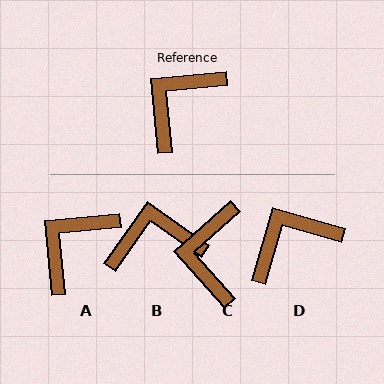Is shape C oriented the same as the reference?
No, it is off by about 36 degrees.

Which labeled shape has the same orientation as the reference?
A.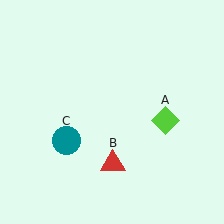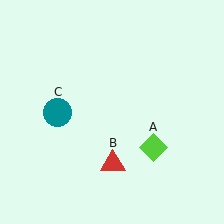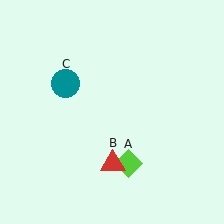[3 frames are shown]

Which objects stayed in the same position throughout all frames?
Red triangle (object B) remained stationary.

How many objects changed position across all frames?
2 objects changed position: lime diamond (object A), teal circle (object C).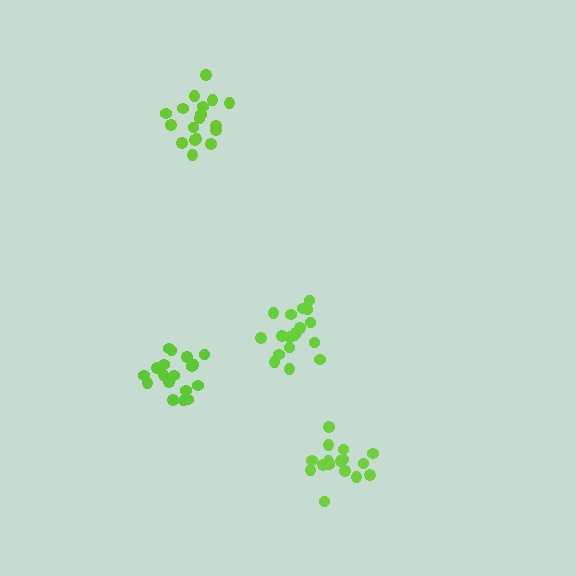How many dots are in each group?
Group 1: 18 dots, Group 2: 18 dots, Group 3: 16 dots, Group 4: 18 dots (70 total).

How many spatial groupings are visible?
There are 4 spatial groupings.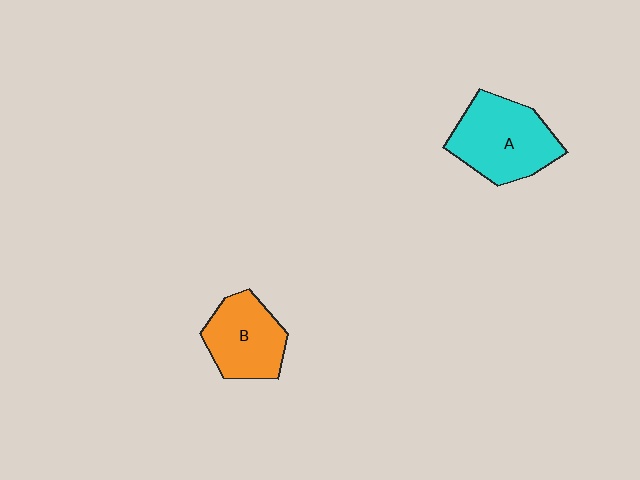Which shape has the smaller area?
Shape B (orange).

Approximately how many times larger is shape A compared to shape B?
Approximately 1.3 times.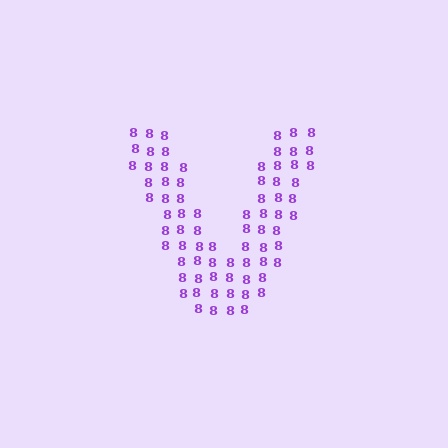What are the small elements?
The small elements are digit 8's.